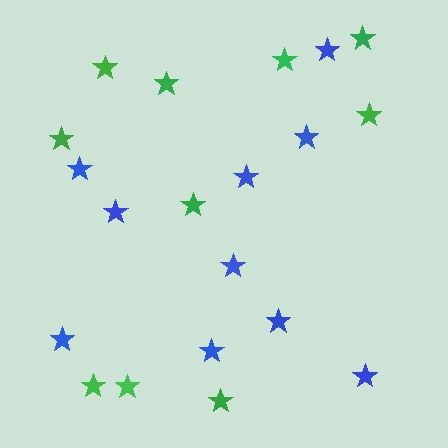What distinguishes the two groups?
There are 2 groups: one group of green stars (10) and one group of blue stars (10).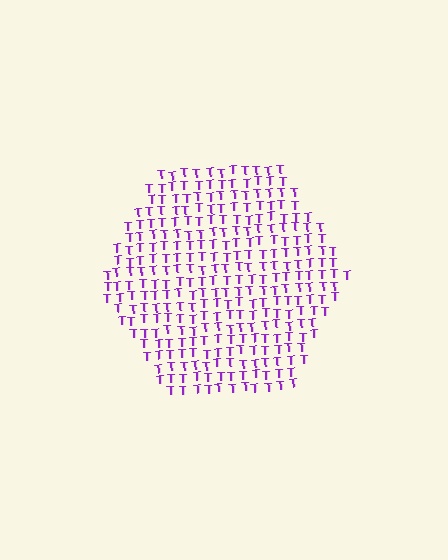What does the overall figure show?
The overall figure shows a hexagon.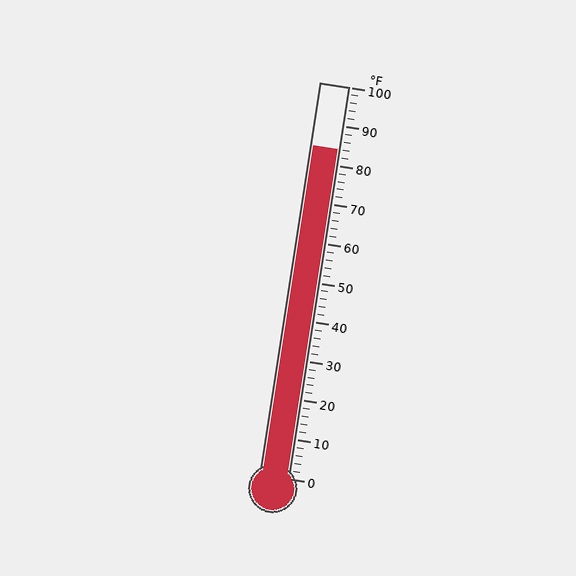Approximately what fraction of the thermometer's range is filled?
The thermometer is filled to approximately 85% of its range.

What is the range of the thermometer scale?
The thermometer scale ranges from 0°F to 100°F.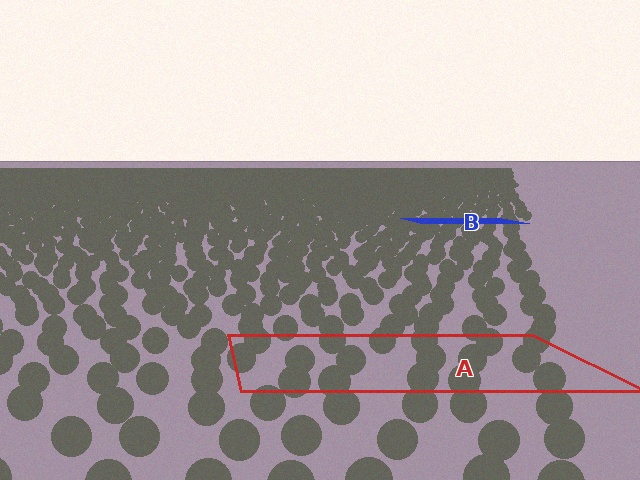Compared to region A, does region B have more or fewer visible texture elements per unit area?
Region B has more texture elements per unit area — they are packed more densely because it is farther away.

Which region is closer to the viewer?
Region A is closer. The texture elements there are larger and more spread out.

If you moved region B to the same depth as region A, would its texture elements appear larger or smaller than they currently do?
They would appear larger. At a closer depth, the same texture elements are projected at a bigger on-screen size.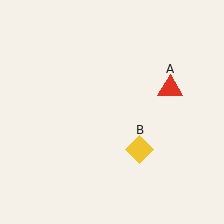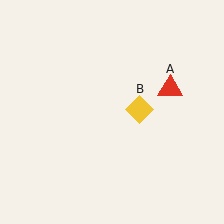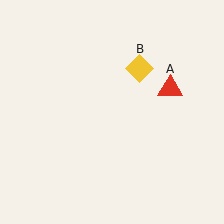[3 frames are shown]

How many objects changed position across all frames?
1 object changed position: yellow diamond (object B).